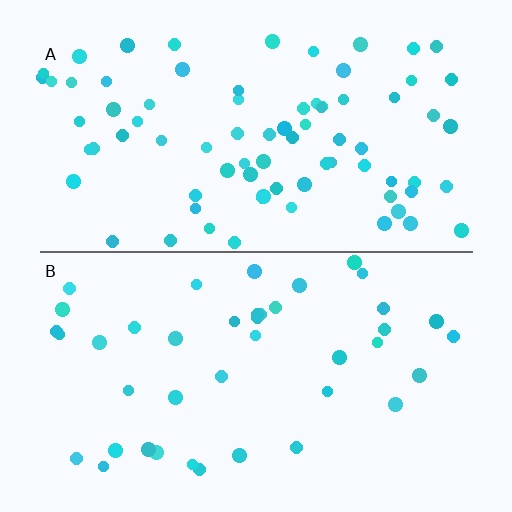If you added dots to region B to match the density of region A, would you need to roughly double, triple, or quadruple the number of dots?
Approximately double.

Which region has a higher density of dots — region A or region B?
A (the top).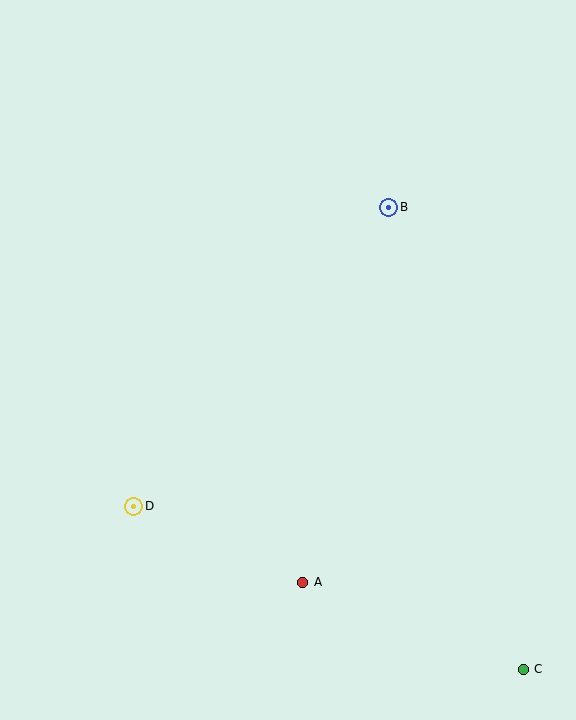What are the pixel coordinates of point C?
Point C is at (523, 669).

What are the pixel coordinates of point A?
Point A is at (303, 582).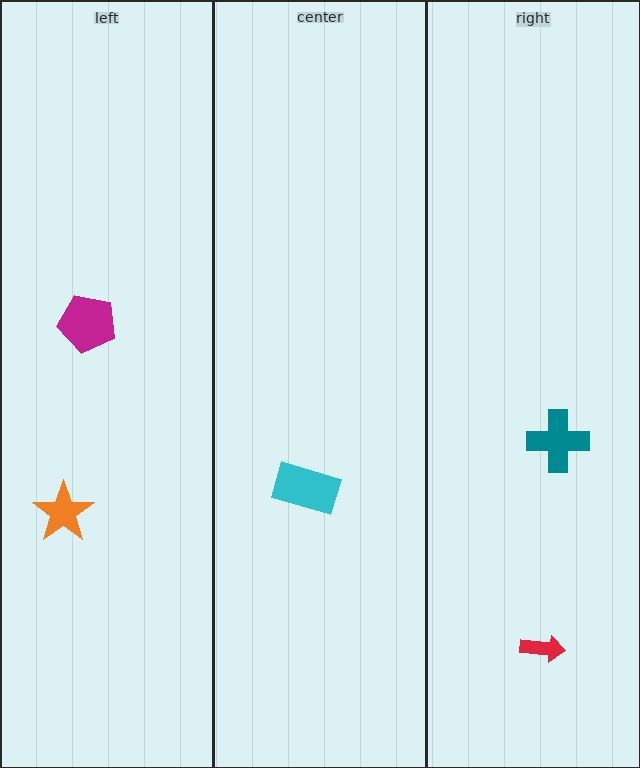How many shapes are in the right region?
2.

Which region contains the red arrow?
The right region.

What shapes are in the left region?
The orange star, the magenta pentagon.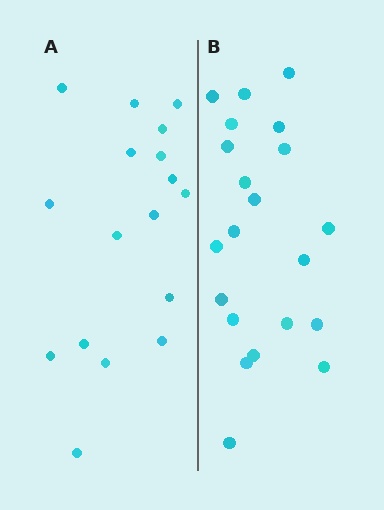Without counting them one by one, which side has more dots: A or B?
Region B (the right region) has more dots.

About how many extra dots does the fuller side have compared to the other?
Region B has about 4 more dots than region A.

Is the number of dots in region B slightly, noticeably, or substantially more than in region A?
Region B has only slightly more — the two regions are fairly close. The ratio is roughly 1.2 to 1.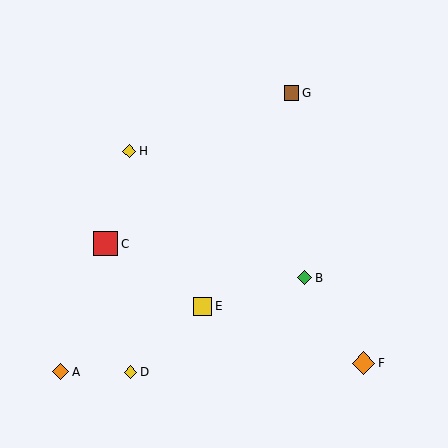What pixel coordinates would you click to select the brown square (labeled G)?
Click at (292, 93) to select the brown square G.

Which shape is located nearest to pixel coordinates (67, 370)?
The orange diamond (labeled A) at (61, 372) is nearest to that location.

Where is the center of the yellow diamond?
The center of the yellow diamond is at (131, 372).